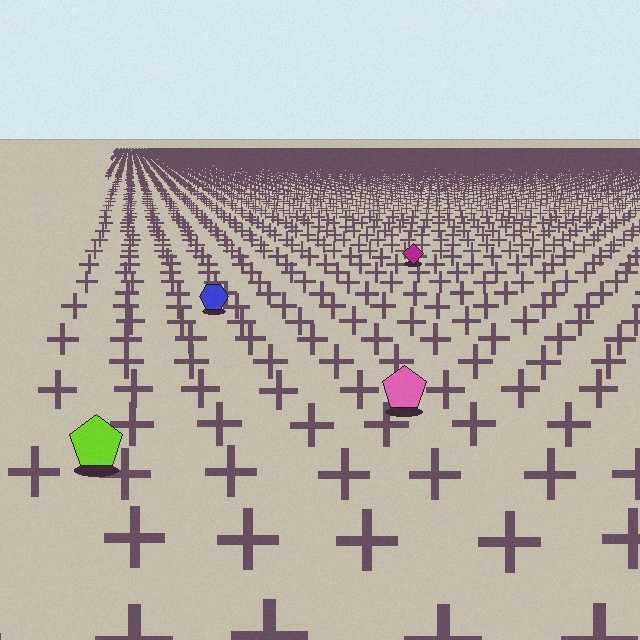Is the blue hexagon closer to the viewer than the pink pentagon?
No. The pink pentagon is closer — you can tell from the texture gradient: the ground texture is coarser near it.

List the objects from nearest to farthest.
From nearest to farthest: the lime pentagon, the pink pentagon, the blue hexagon, the magenta diamond.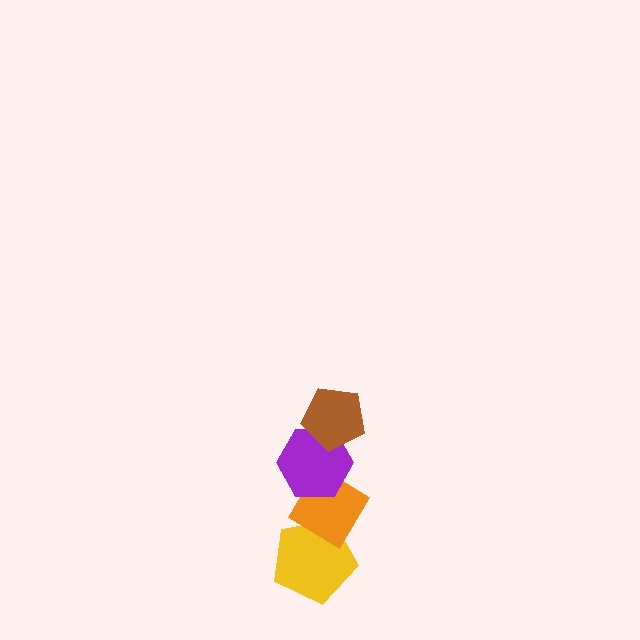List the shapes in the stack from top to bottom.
From top to bottom: the brown pentagon, the purple hexagon, the orange diamond, the yellow pentagon.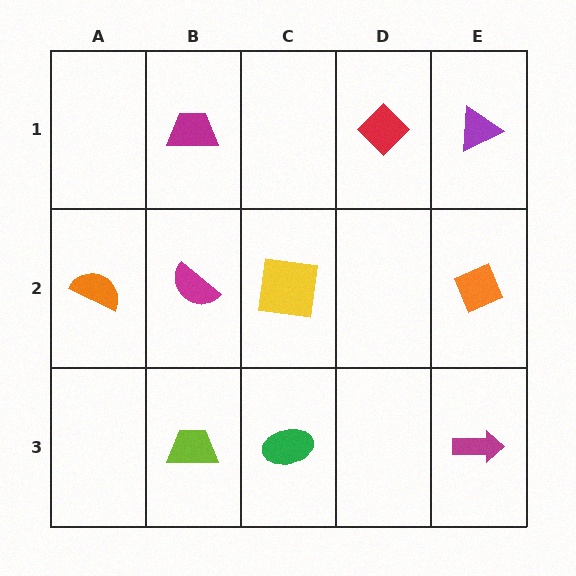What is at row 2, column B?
A magenta semicircle.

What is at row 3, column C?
A green ellipse.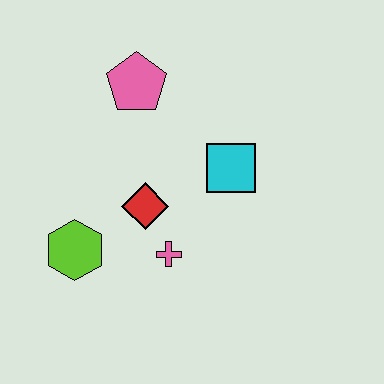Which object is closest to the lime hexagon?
The red diamond is closest to the lime hexagon.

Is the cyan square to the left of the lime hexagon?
No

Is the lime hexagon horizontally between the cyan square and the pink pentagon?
No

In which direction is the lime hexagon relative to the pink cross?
The lime hexagon is to the left of the pink cross.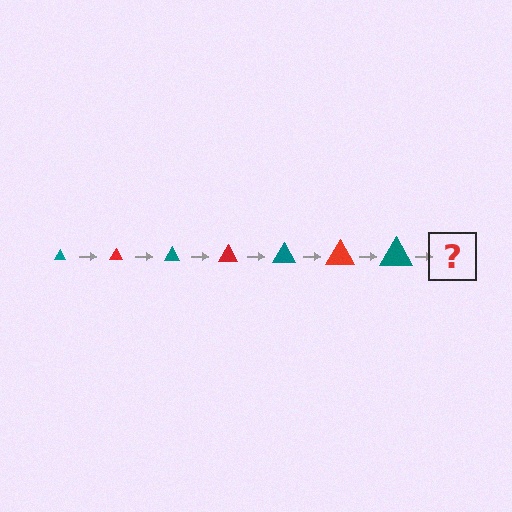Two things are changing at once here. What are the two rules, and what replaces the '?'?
The two rules are that the triangle grows larger each step and the color cycles through teal and red. The '?' should be a red triangle, larger than the previous one.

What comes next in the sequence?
The next element should be a red triangle, larger than the previous one.